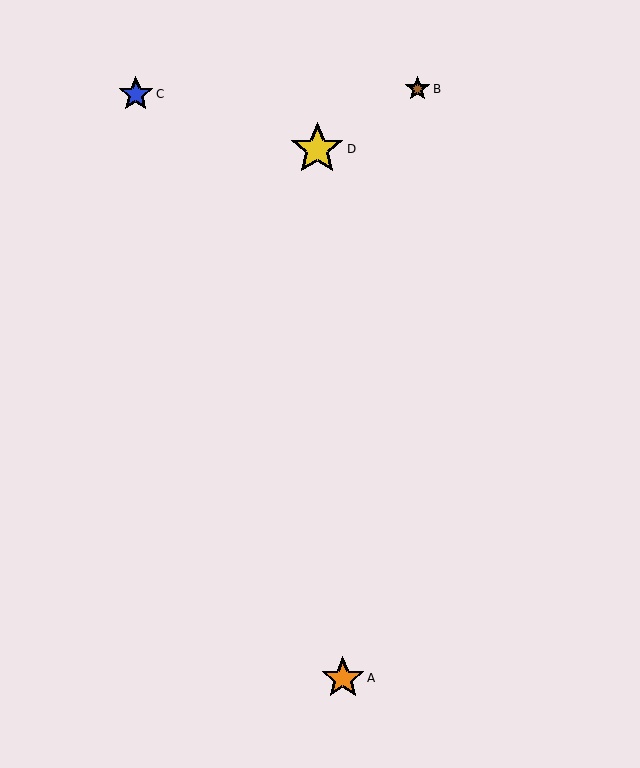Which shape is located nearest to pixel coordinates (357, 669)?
The orange star (labeled A) at (343, 678) is nearest to that location.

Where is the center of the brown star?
The center of the brown star is at (417, 89).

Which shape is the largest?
The yellow star (labeled D) is the largest.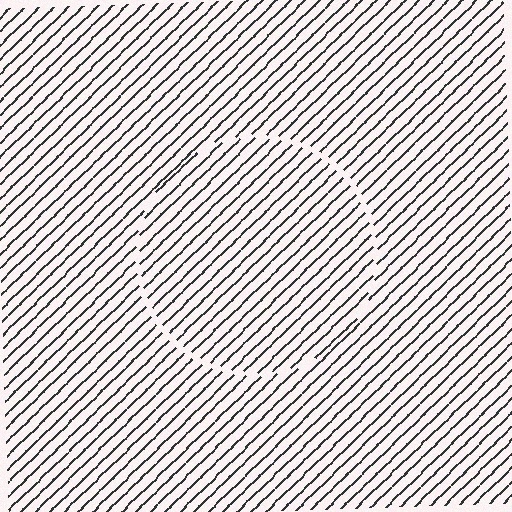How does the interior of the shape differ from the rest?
The interior of the shape contains the same grating, shifted by half a period — the contour is defined by the phase discontinuity where line-ends from the inner and outer gratings abut.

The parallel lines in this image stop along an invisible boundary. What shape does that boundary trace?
An illusory circle. The interior of the shape contains the same grating, shifted by half a period — the contour is defined by the phase discontinuity where line-ends from the inner and outer gratings abut.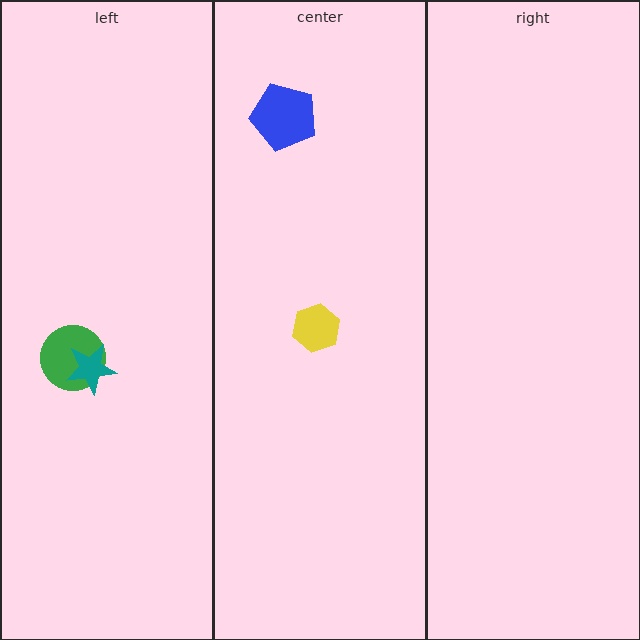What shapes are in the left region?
The green circle, the teal star.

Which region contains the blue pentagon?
The center region.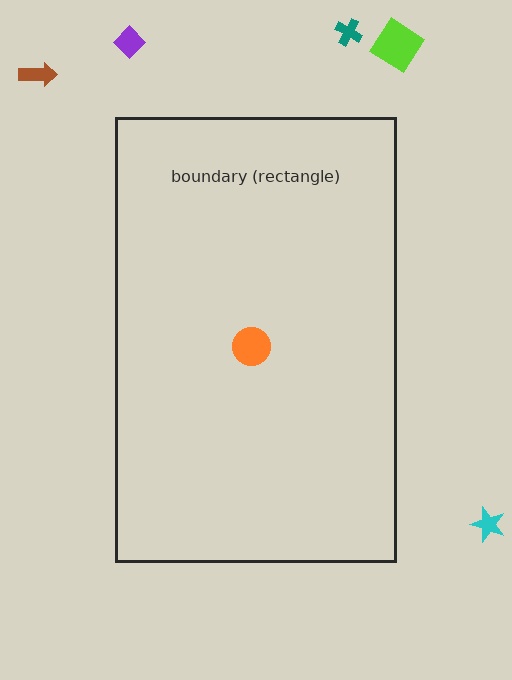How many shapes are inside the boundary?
1 inside, 5 outside.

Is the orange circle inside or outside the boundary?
Inside.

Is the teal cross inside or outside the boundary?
Outside.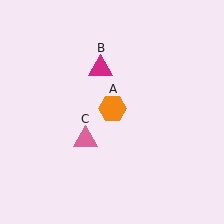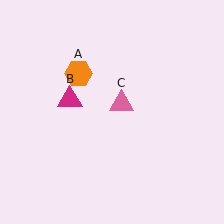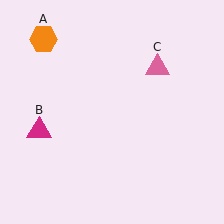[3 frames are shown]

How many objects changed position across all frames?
3 objects changed position: orange hexagon (object A), magenta triangle (object B), pink triangle (object C).